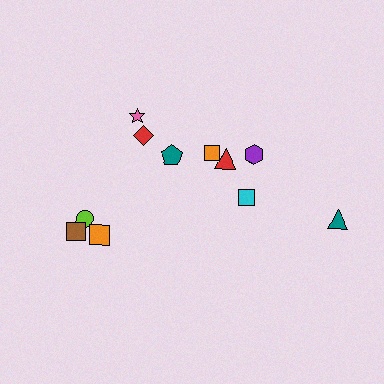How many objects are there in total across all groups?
There are 11 objects.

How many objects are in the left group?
There are 7 objects.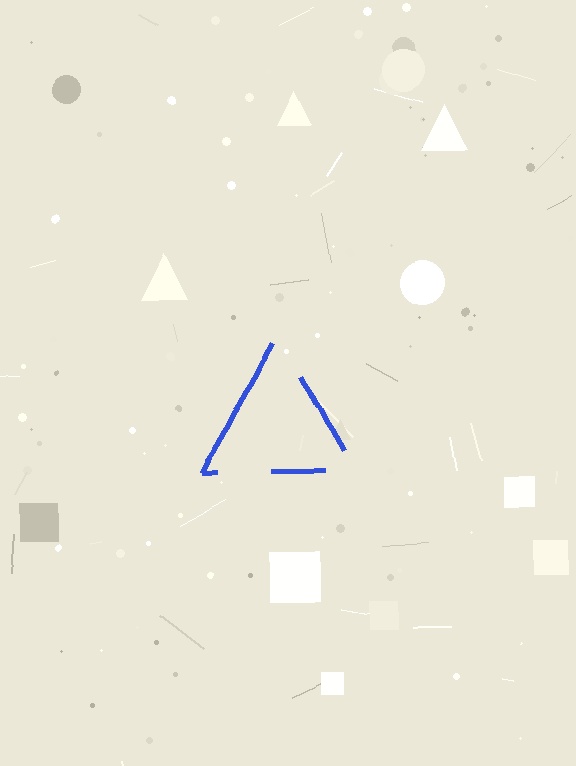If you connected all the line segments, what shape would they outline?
They would outline a triangle.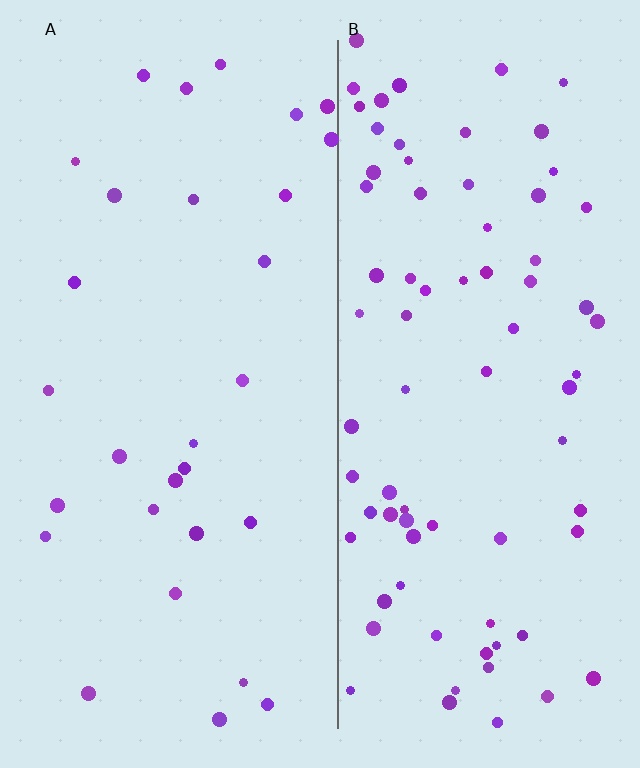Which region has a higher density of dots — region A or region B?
B (the right).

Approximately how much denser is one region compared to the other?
Approximately 2.6× — region B over region A.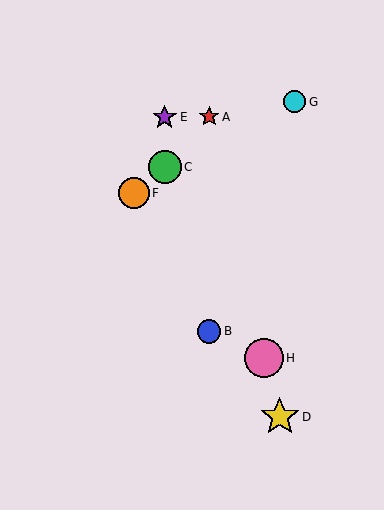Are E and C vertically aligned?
Yes, both are at x≈165.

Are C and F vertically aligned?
No, C is at x≈165 and F is at x≈134.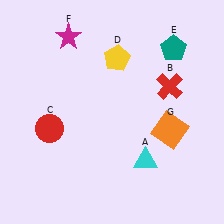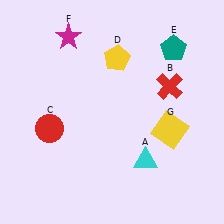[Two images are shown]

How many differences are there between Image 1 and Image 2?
There is 1 difference between the two images.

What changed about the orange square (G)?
In Image 1, G is orange. In Image 2, it changed to yellow.